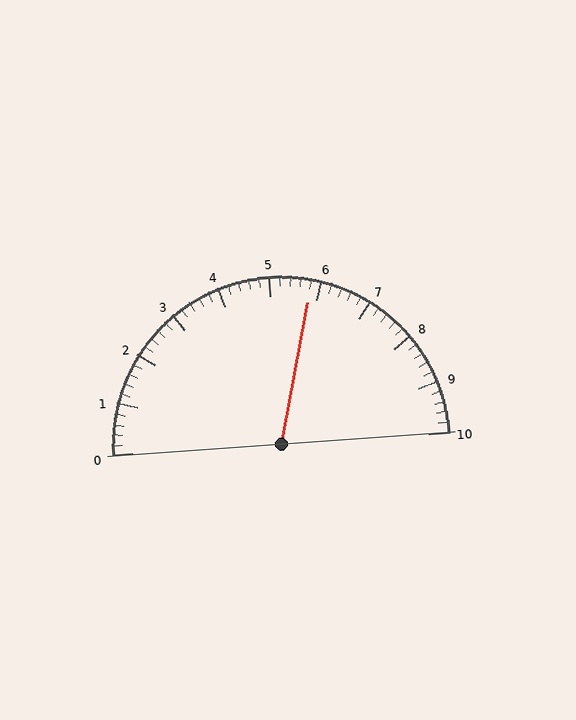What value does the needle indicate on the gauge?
The needle indicates approximately 5.8.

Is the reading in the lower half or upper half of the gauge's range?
The reading is in the upper half of the range (0 to 10).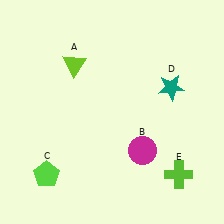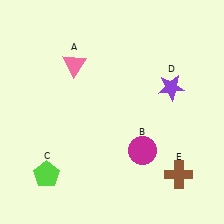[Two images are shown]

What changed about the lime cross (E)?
In Image 1, E is lime. In Image 2, it changed to brown.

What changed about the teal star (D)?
In Image 1, D is teal. In Image 2, it changed to purple.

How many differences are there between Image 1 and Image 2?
There are 3 differences between the two images.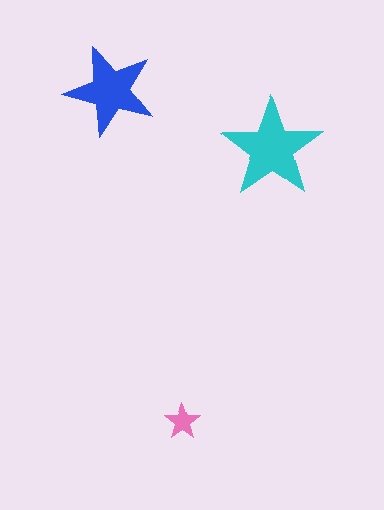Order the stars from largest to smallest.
the cyan one, the blue one, the pink one.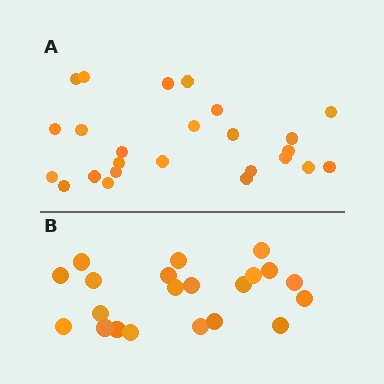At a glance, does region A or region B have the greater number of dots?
Region A (the top region) has more dots.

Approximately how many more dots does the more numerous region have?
Region A has about 4 more dots than region B.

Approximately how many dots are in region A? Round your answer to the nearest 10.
About 20 dots. (The exact count is 25, which rounds to 20.)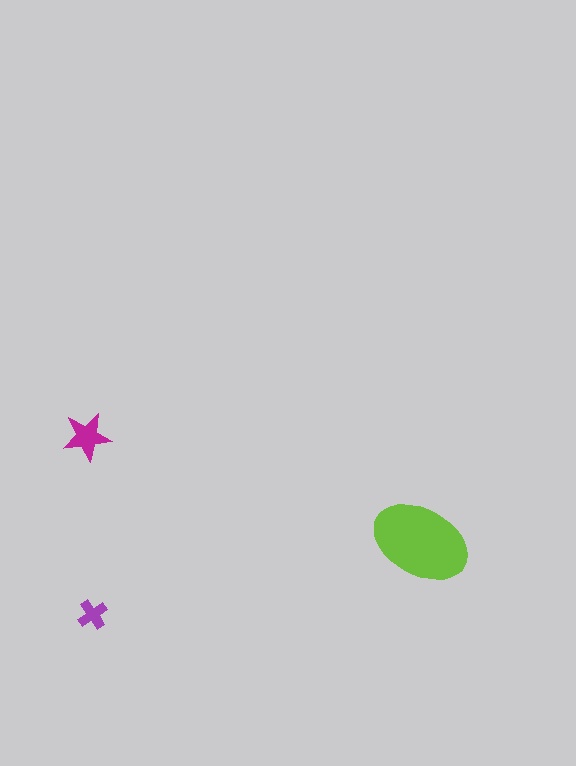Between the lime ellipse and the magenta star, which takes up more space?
The lime ellipse.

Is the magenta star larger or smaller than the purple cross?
Larger.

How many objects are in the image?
There are 3 objects in the image.